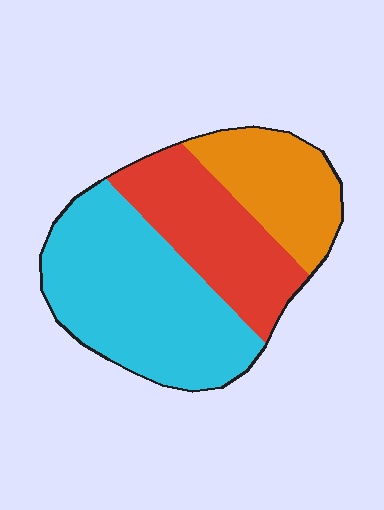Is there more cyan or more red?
Cyan.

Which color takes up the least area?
Orange, at roughly 25%.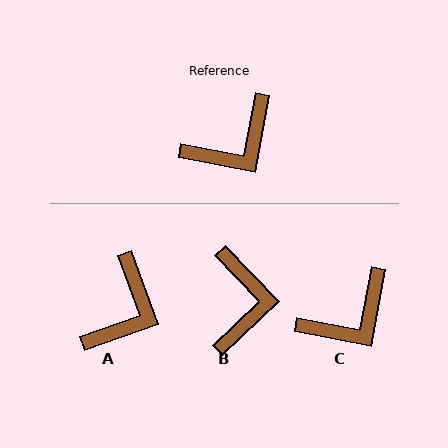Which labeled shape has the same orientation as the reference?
C.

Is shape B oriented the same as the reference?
No, it is off by about 55 degrees.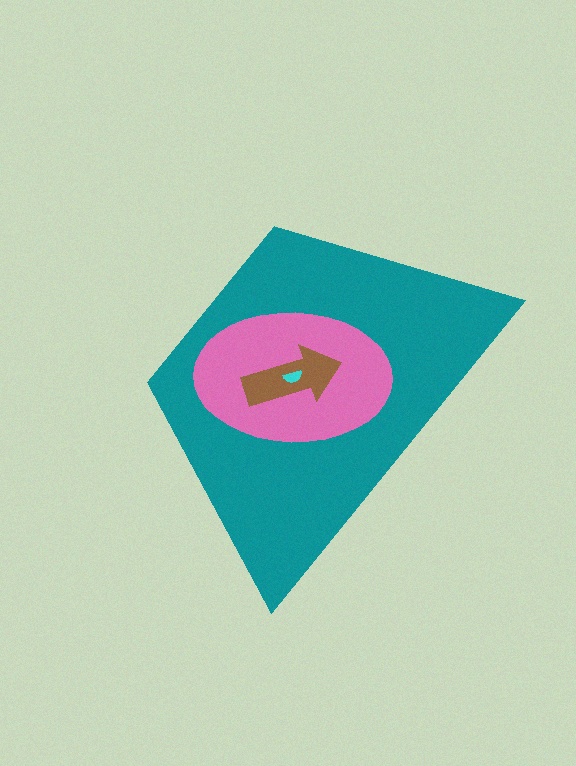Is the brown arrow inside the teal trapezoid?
Yes.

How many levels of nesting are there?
4.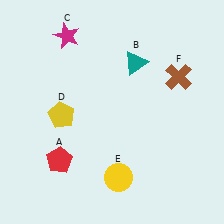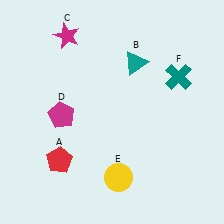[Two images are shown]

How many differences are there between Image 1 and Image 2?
There are 2 differences between the two images.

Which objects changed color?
D changed from yellow to magenta. F changed from brown to teal.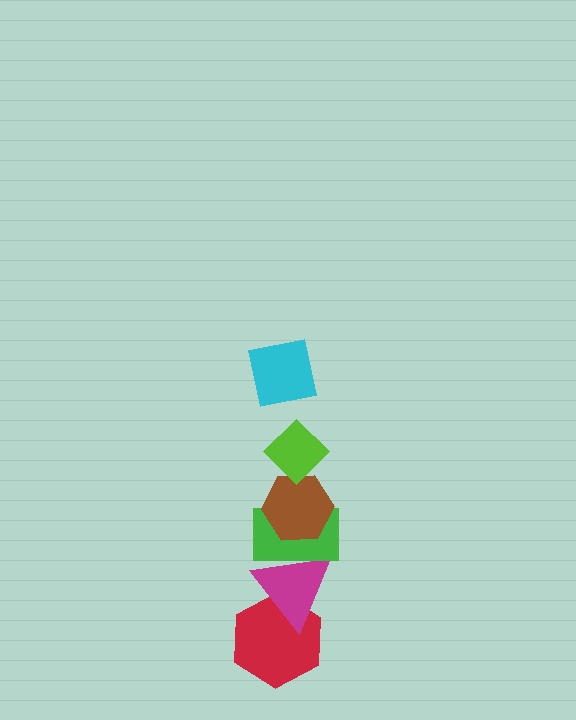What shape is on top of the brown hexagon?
The lime diamond is on top of the brown hexagon.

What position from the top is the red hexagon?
The red hexagon is 6th from the top.